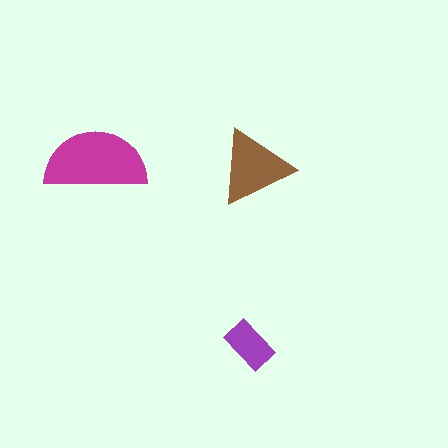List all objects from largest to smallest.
The magenta semicircle, the brown triangle, the purple rectangle.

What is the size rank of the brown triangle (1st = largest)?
2nd.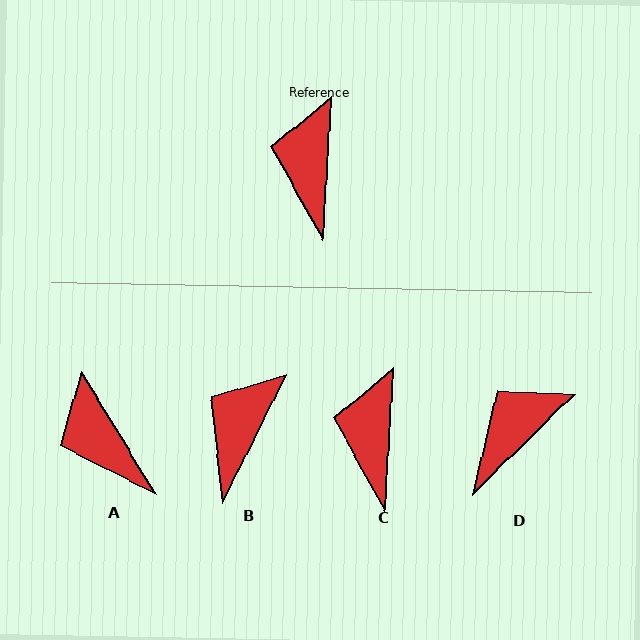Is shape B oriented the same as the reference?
No, it is off by about 23 degrees.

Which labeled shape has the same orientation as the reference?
C.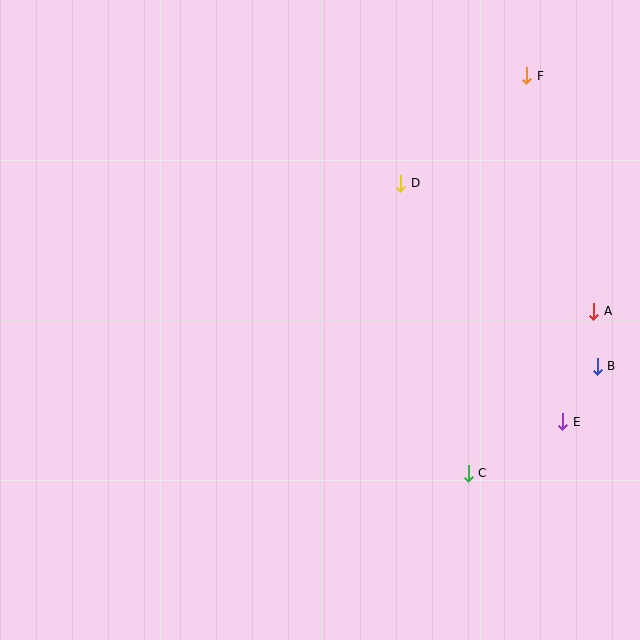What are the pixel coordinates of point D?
Point D is at (401, 183).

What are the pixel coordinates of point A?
Point A is at (594, 311).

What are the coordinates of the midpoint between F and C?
The midpoint between F and C is at (497, 275).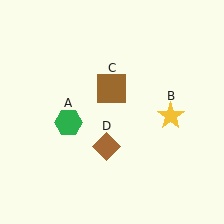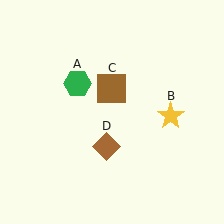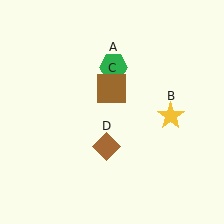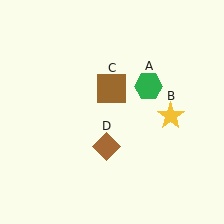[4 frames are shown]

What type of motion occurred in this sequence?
The green hexagon (object A) rotated clockwise around the center of the scene.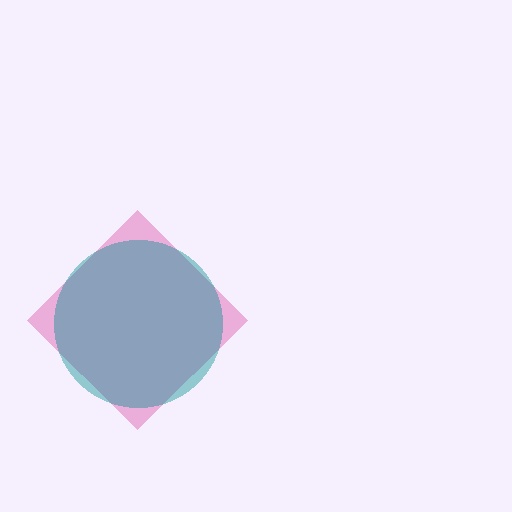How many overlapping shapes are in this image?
There are 2 overlapping shapes in the image.